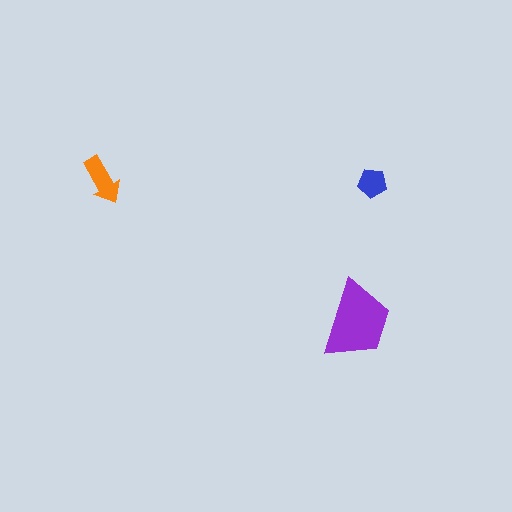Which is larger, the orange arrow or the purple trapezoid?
The purple trapezoid.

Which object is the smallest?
The blue pentagon.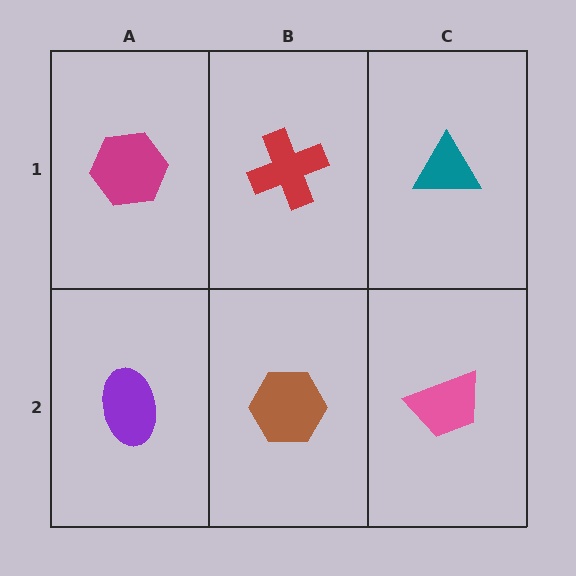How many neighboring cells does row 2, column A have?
2.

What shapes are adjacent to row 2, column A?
A magenta hexagon (row 1, column A), a brown hexagon (row 2, column B).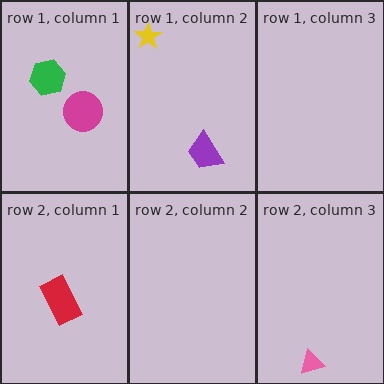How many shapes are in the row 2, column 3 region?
1.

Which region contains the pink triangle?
The row 2, column 3 region.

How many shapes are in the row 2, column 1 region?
1.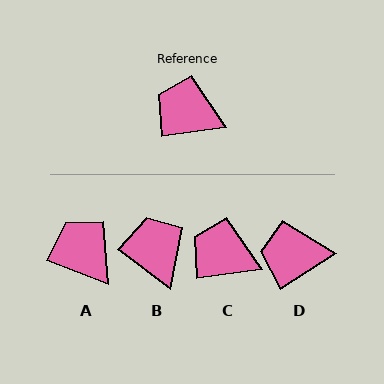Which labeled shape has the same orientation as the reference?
C.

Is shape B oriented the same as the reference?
No, it is off by about 46 degrees.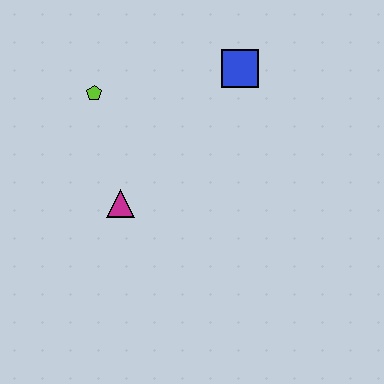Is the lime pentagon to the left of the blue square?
Yes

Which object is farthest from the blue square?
The magenta triangle is farthest from the blue square.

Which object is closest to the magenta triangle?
The lime pentagon is closest to the magenta triangle.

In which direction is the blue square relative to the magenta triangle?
The blue square is above the magenta triangle.